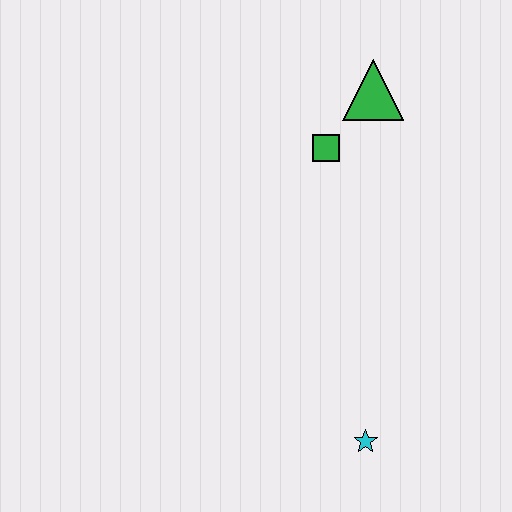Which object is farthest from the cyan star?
The green triangle is farthest from the cyan star.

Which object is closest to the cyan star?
The green square is closest to the cyan star.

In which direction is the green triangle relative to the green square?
The green triangle is above the green square.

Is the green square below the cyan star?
No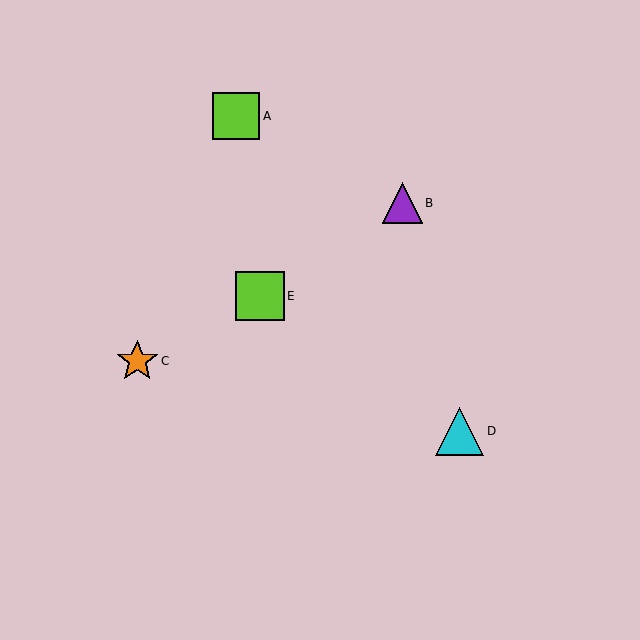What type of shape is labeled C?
Shape C is an orange star.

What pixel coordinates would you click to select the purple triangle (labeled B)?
Click at (402, 203) to select the purple triangle B.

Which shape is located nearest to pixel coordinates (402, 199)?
The purple triangle (labeled B) at (402, 203) is nearest to that location.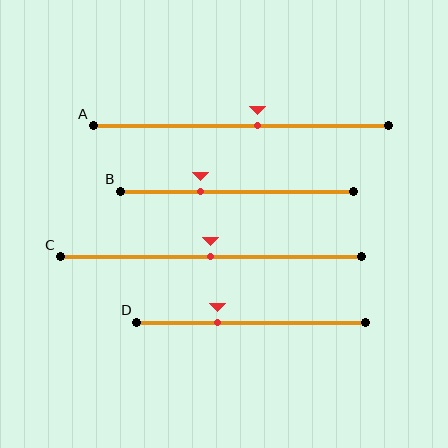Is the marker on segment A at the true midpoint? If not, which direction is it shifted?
No, the marker on segment A is shifted to the right by about 6% of the segment length.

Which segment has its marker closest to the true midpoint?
Segment C has its marker closest to the true midpoint.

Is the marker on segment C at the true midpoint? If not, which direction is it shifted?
Yes, the marker on segment C is at the true midpoint.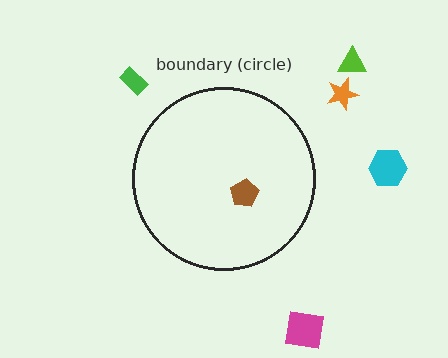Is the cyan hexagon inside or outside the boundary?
Outside.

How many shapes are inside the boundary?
1 inside, 5 outside.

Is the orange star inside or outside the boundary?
Outside.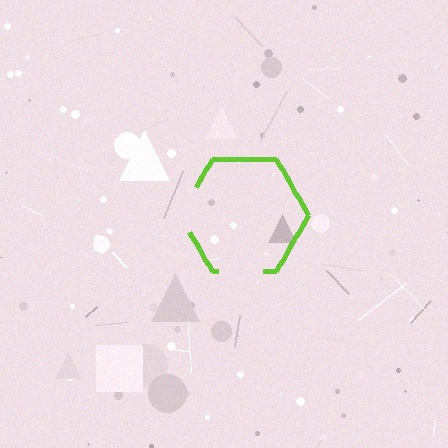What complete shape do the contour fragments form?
The contour fragments form a hexagon.